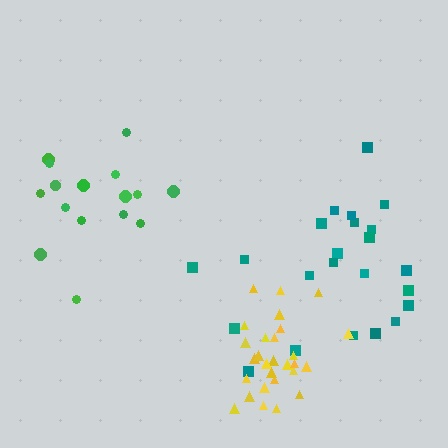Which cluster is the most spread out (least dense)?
Teal.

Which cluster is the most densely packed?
Yellow.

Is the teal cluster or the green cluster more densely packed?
Green.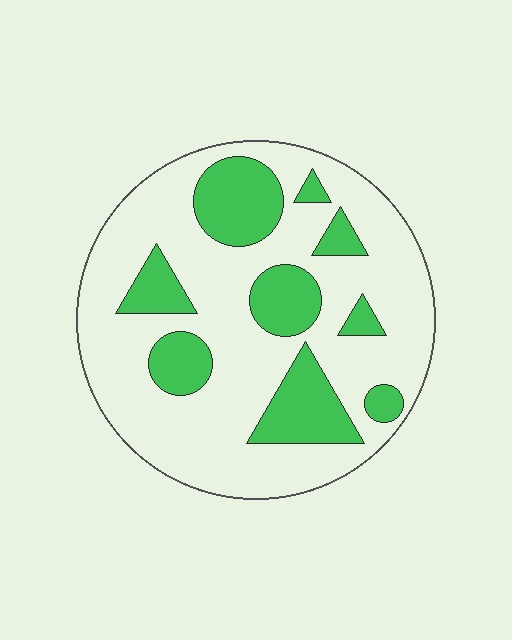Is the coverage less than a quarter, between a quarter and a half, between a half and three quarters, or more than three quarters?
Between a quarter and a half.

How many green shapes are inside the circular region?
9.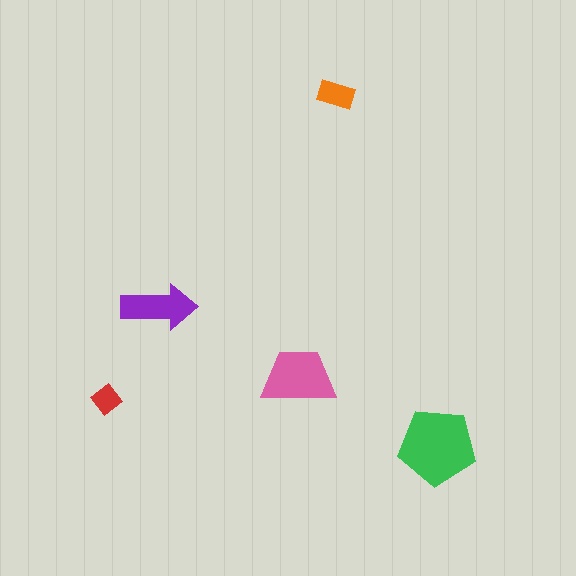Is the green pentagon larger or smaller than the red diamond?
Larger.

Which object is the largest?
The green pentagon.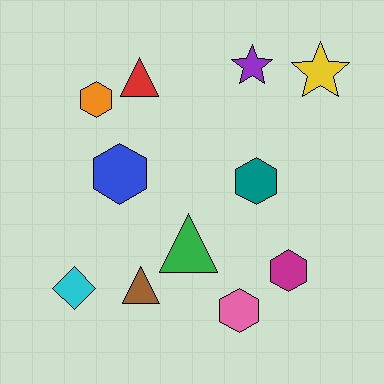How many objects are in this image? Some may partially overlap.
There are 11 objects.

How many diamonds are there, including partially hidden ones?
There is 1 diamond.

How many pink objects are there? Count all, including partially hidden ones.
There is 1 pink object.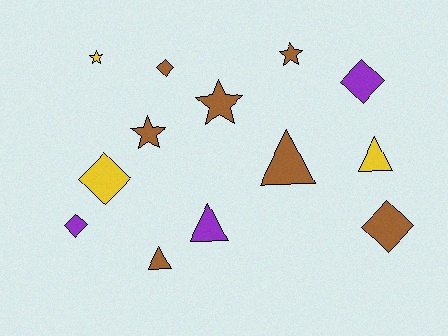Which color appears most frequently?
Brown, with 7 objects.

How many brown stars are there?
There are 3 brown stars.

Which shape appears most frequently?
Diamond, with 5 objects.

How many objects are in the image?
There are 13 objects.